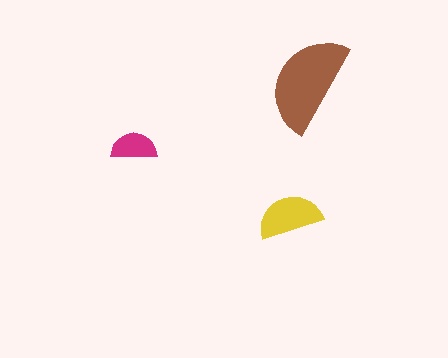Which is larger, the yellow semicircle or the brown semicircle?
The brown one.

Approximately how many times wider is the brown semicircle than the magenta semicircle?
About 2 times wider.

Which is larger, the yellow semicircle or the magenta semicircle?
The yellow one.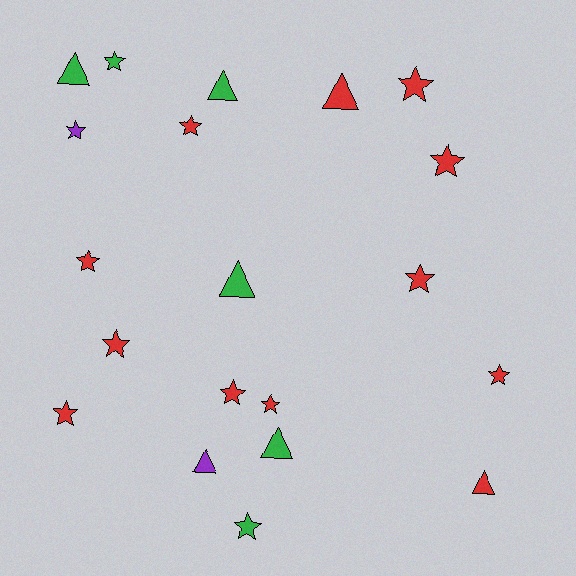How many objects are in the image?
There are 20 objects.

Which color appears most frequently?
Red, with 12 objects.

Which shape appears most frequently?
Star, with 13 objects.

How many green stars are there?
There are 2 green stars.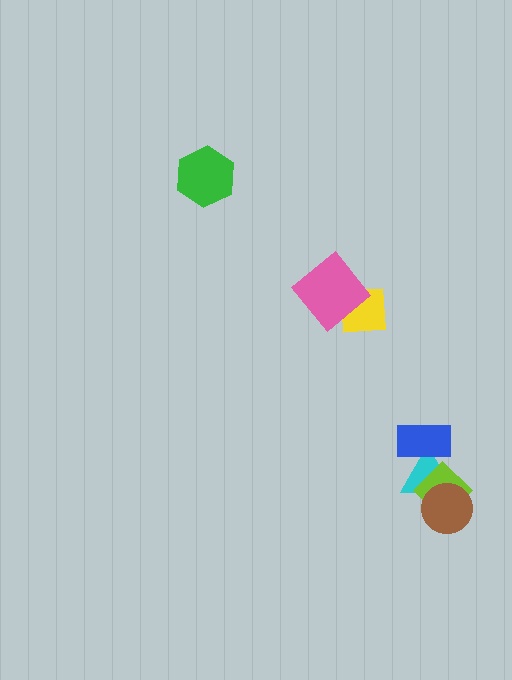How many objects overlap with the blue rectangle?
1 object overlaps with the blue rectangle.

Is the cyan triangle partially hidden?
Yes, it is partially covered by another shape.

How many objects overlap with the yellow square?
1 object overlaps with the yellow square.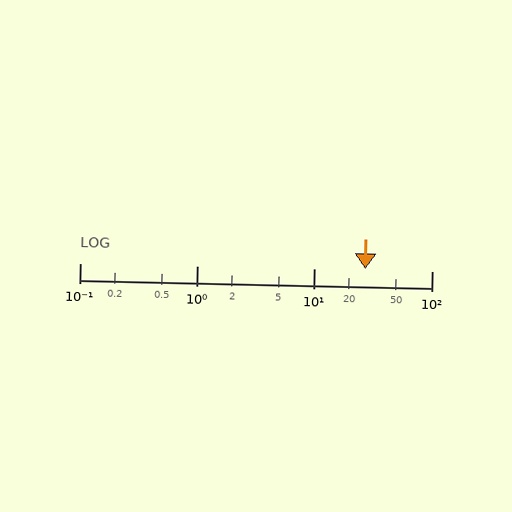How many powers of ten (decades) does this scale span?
The scale spans 3 decades, from 0.1 to 100.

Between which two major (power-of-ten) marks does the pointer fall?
The pointer is between 10 and 100.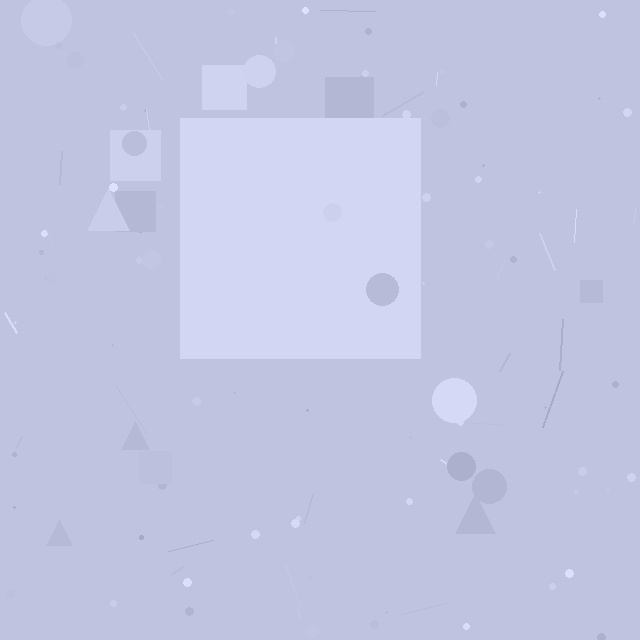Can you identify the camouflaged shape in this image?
The camouflaged shape is a square.